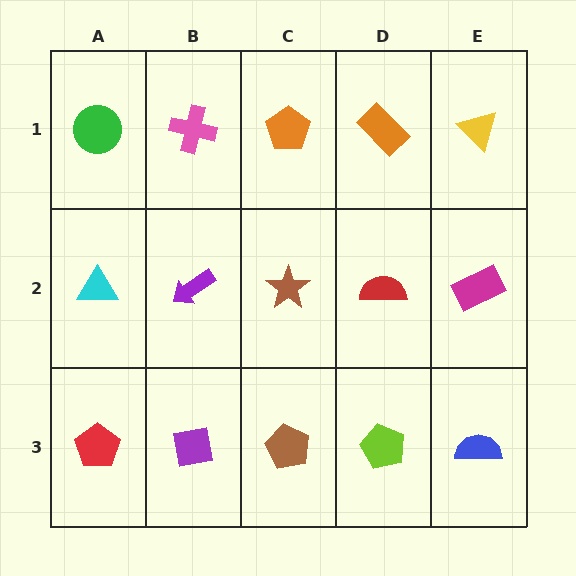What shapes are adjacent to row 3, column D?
A red semicircle (row 2, column D), a brown pentagon (row 3, column C), a blue semicircle (row 3, column E).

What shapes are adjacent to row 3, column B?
A purple arrow (row 2, column B), a red pentagon (row 3, column A), a brown pentagon (row 3, column C).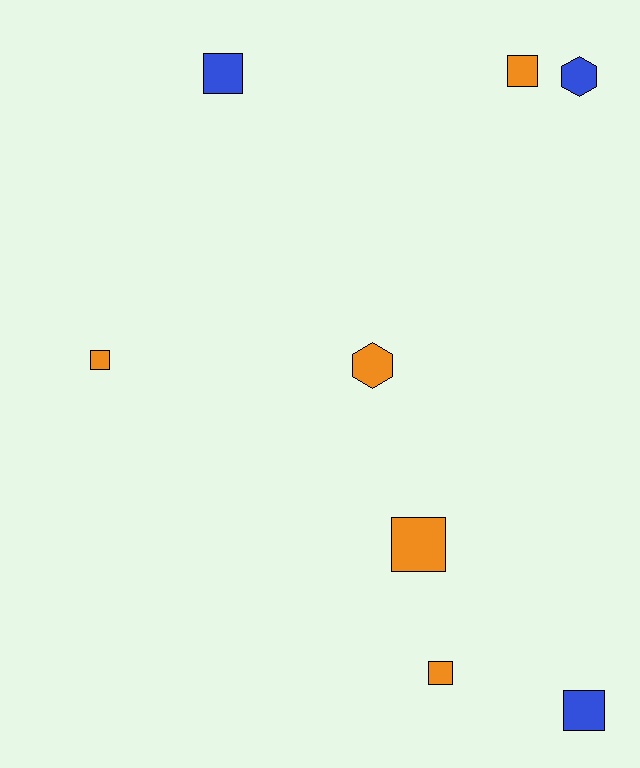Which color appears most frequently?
Orange, with 5 objects.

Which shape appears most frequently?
Square, with 6 objects.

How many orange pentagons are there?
There are no orange pentagons.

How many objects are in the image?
There are 8 objects.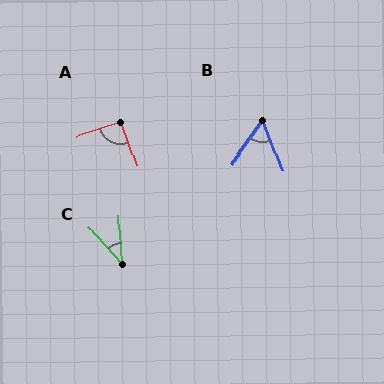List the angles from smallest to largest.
C (39°), B (56°), A (92°).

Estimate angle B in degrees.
Approximately 56 degrees.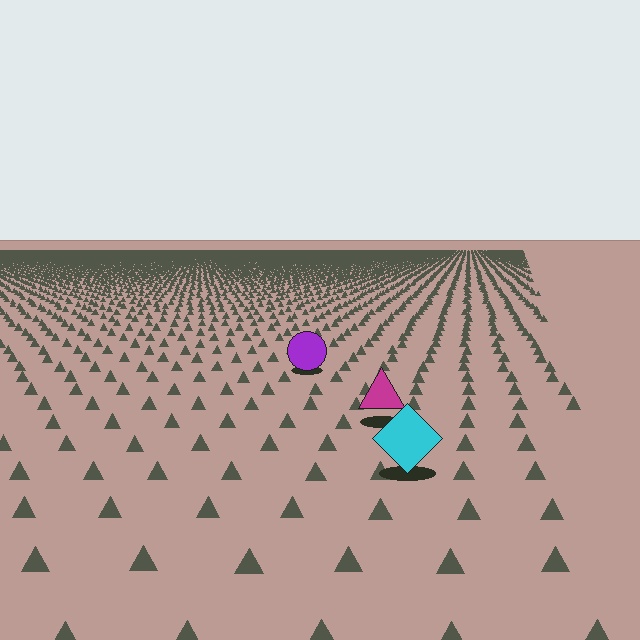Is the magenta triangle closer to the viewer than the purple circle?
Yes. The magenta triangle is closer — you can tell from the texture gradient: the ground texture is coarser near it.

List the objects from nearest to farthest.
From nearest to farthest: the cyan diamond, the magenta triangle, the purple circle.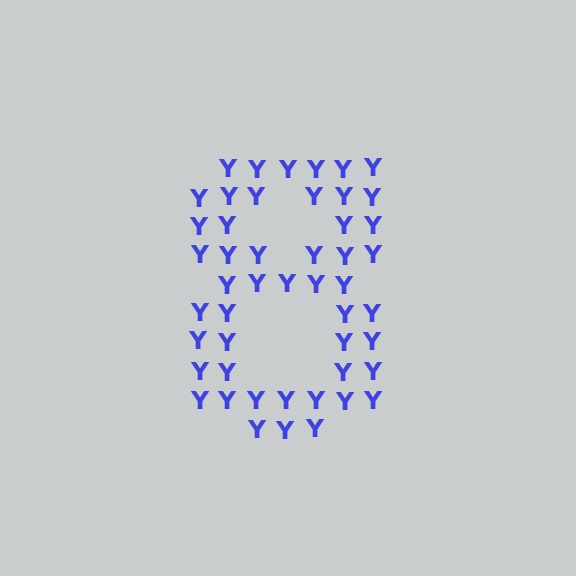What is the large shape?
The large shape is the digit 8.